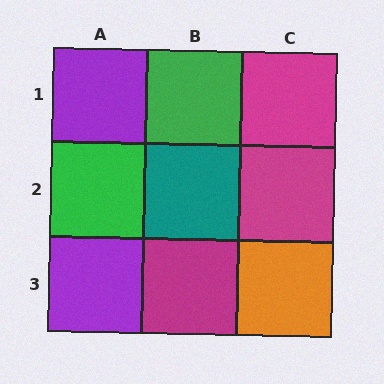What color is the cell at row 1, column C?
Magenta.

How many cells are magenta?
3 cells are magenta.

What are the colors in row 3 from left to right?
Purple, magenta, orange.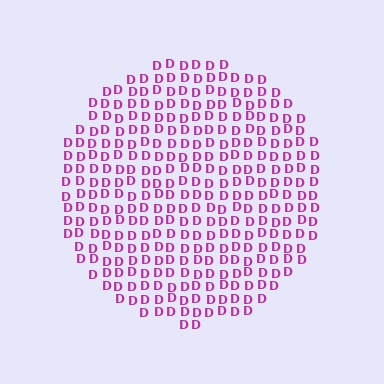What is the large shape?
The large shape is a circle.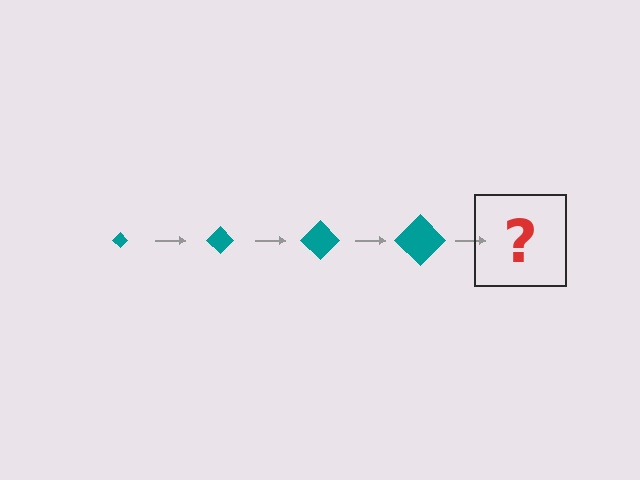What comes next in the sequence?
The next element should be a teal diamond, larger than the previous one.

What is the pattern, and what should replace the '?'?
The pattern is that the diamond gets progressively larger each step. The '?' should be a teal diamond, larger than the previous one.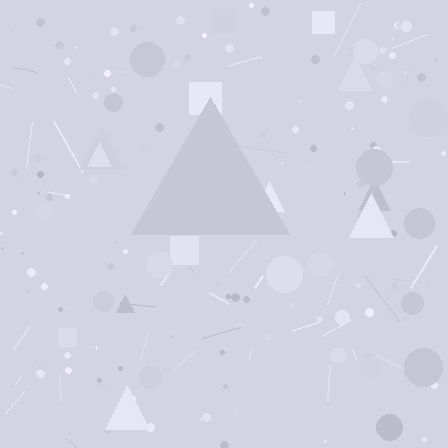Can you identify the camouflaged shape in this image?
The camouflaged shape is a triangle.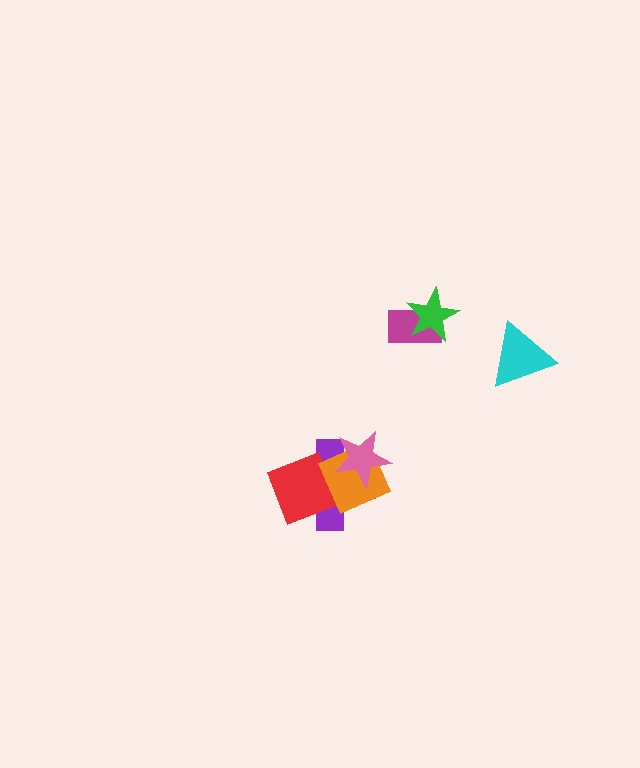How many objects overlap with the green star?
1 object overlaps with the green star.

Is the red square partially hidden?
Yes, it is partially covered by another shape.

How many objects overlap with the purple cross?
3 objects overlap with the purple cross.